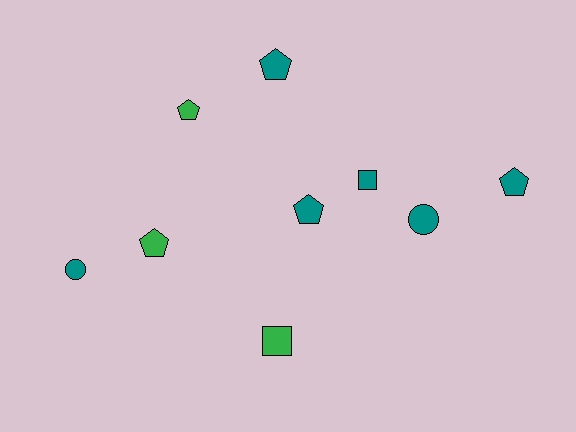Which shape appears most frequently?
Pentagon, with 5 objects.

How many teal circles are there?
There are 2 teal circles.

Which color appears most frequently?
Teal, with 6 objects.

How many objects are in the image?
There are 9 objects.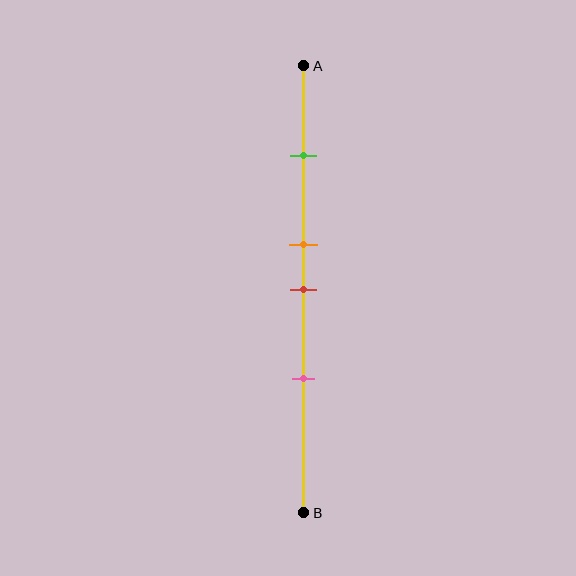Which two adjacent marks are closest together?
The orange and red marks are the closest adjacent pair.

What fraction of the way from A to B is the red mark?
The red mark is approximately 50% (0.5) of the way from A to B.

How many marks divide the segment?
There are 4 marks dividing the segment.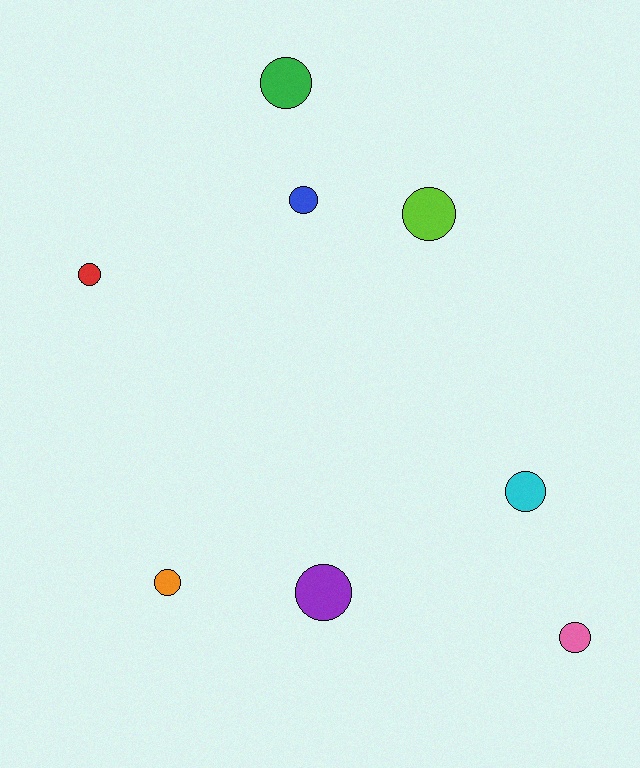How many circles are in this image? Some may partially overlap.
There are 8 circles.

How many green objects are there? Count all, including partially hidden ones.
There is 1 green object.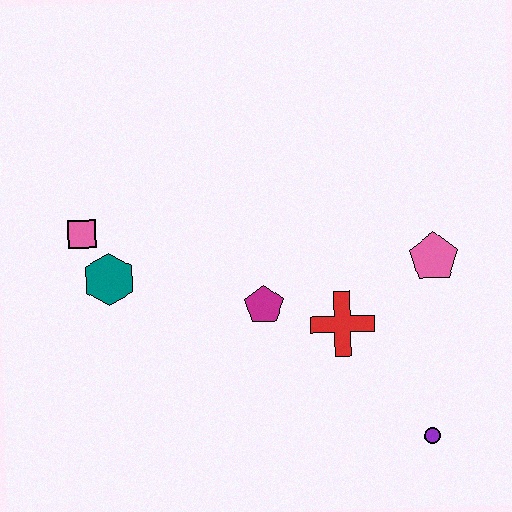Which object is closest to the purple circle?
The red cross is closest to the purple circle.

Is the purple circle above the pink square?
No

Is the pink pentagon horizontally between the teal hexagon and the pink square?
No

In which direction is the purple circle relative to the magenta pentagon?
The purple circle is to the right of the magenta pentagon.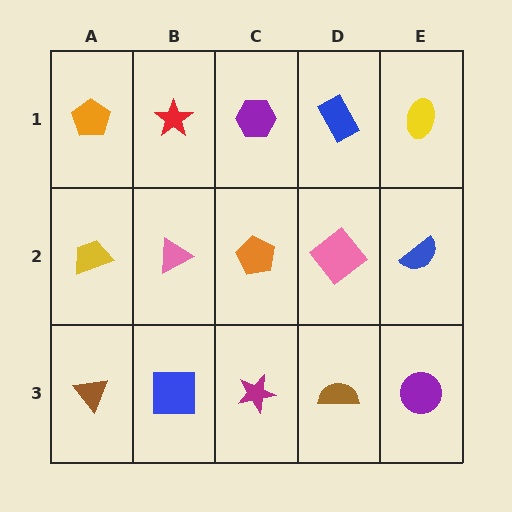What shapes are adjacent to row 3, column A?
A yellow trapezoid (row 2, column A), a blue square (row 3, column B).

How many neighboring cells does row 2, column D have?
4.